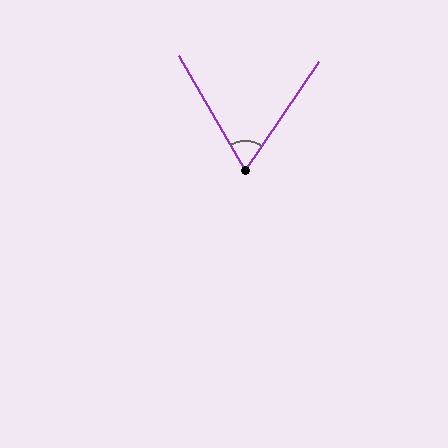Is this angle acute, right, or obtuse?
It is acute.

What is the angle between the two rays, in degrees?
Approximately 64 degrees.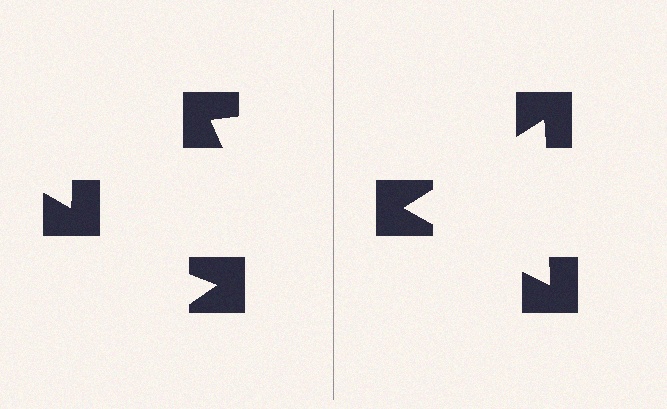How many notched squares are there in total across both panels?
6 — 3 on each side.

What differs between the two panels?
The notched squares are positioned identically on both sides; only the wedge orientations differ. On the right they align to a triangle; on the left they are misaligned.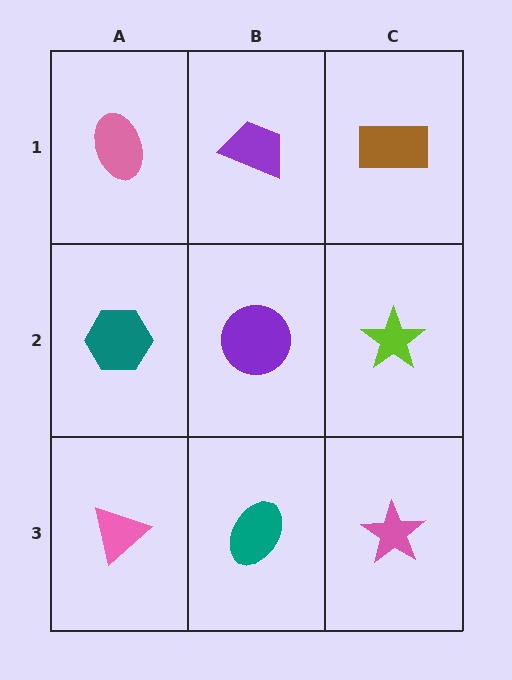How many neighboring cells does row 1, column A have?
2.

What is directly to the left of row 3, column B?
A pink triangle.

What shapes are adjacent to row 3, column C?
A lime star (row 2, column C), a teal ellipse (row 3, column B).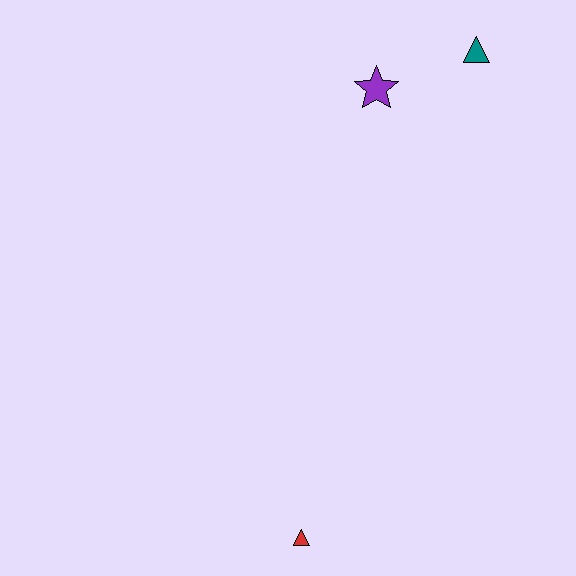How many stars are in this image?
There is 1 star.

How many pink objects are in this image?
There are no pink objects.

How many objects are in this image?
There are 3 objects.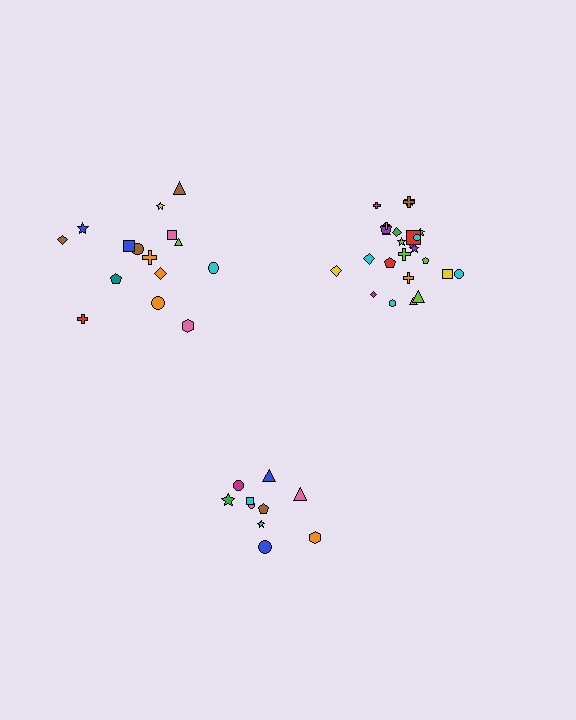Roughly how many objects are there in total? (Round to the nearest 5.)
Roughly 50 objects in total.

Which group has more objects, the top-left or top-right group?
The top-right group.